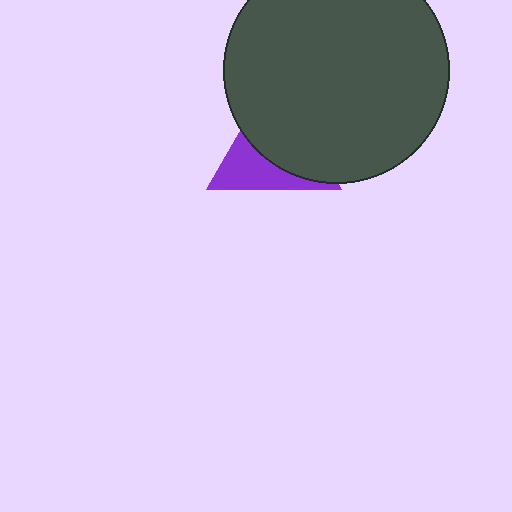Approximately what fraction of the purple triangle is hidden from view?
Roughly 61% of the purple triangle is hidden behind the dark gray circle.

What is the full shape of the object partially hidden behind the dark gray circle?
The partially hidden object is a purple triangle.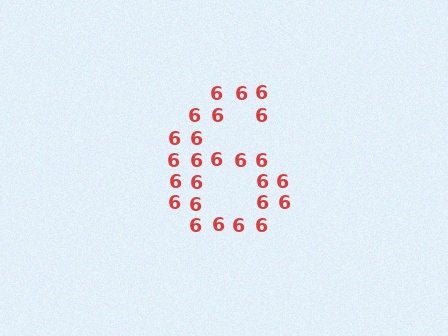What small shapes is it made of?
It is made of small digit 6's.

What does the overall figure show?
The overall figure shows the digit 6.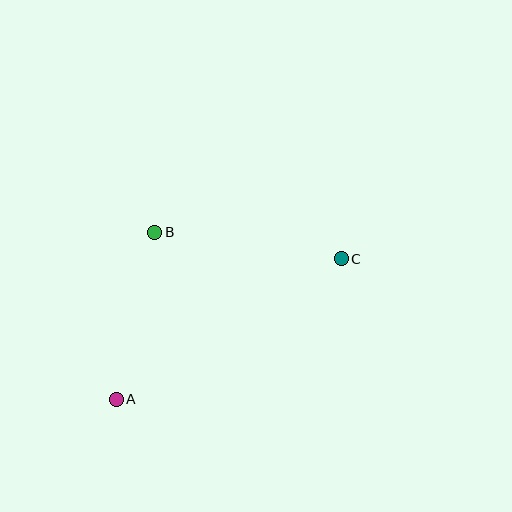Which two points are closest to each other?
Points A and B are closest to each other.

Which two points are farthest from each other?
Points A and C are farthest from each other.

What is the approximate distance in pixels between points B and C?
The distance between B and C is approximately 188 pixels.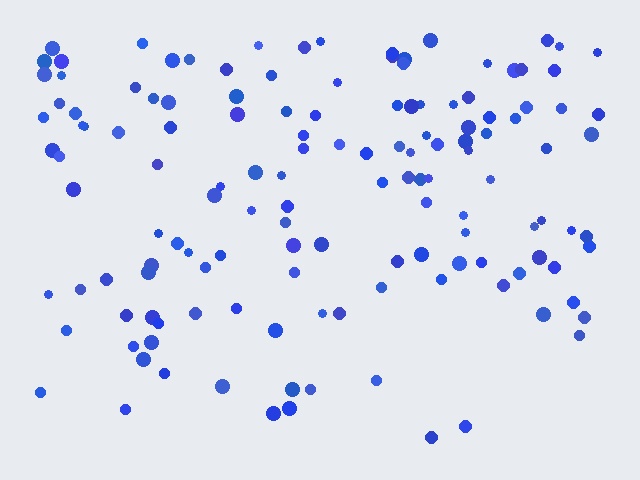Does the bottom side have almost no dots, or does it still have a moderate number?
Still a moderate number, just noticeably fewer than the top.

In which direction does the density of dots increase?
From bottom to top, with the top side densest.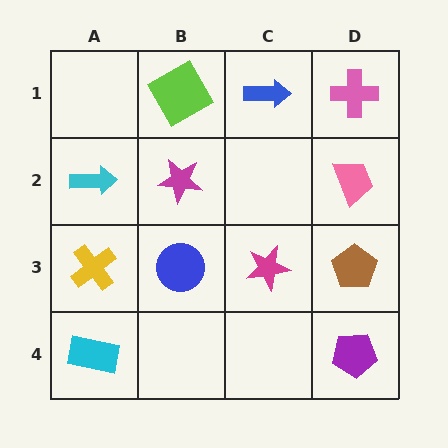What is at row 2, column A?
A cyan arrow.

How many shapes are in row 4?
2 shapes.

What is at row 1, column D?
A pink cross.